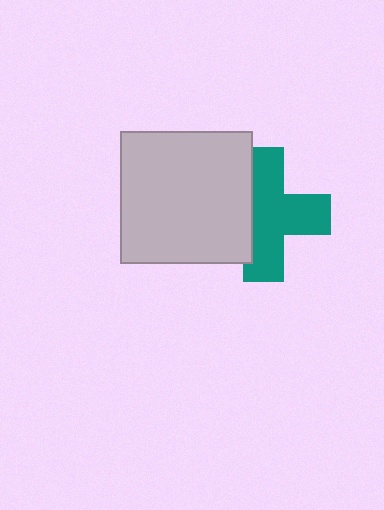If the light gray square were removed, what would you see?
You would see the complete teal cross.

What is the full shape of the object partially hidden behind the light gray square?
The partially hidden object is a teal cross.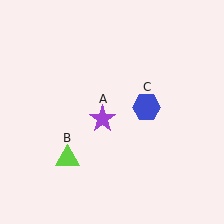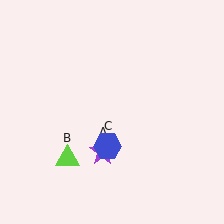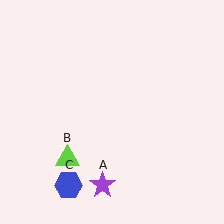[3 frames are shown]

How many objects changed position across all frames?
2 objects changed position: purple star (object A), blue hexagon (object C).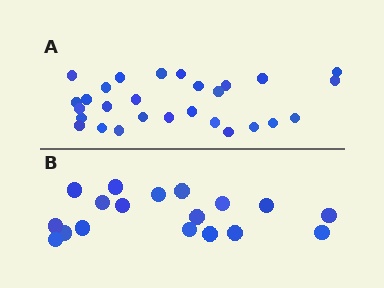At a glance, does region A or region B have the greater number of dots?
Region A (the top region) has more dots.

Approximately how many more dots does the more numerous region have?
Region A has roughly 10 or so more dots than region B.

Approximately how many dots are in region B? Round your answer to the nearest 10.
About 20 dots. (The exact count is 18, which rounds to 20.)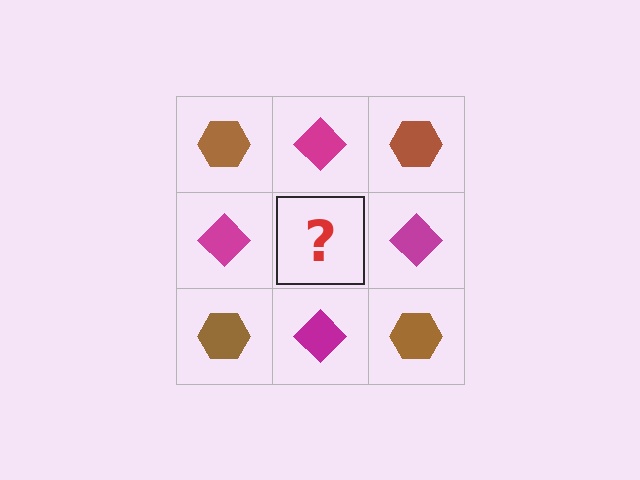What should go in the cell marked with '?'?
The missing cell should contain a brown hexagon.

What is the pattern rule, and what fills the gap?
The rule is that it alternates brown hexagon and magenta diamond in a checkerboard pattern. The gap should be filled with a brown hexagon.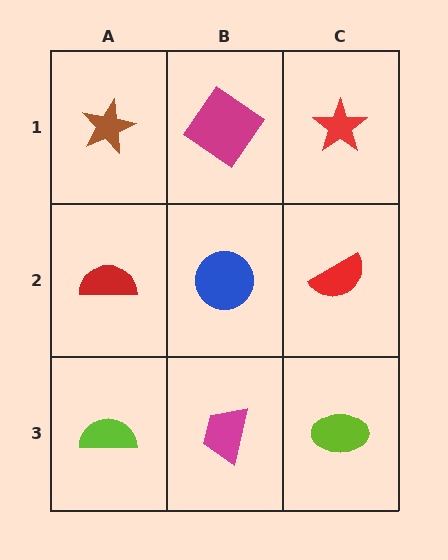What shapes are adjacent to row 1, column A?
A red semicircle (row 2, column A), a magenta diamond (row 1, column B).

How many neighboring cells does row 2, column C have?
3.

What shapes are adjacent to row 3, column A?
A red semicircle (row 2, column A), a magenta trapezoid (row 3, column B).